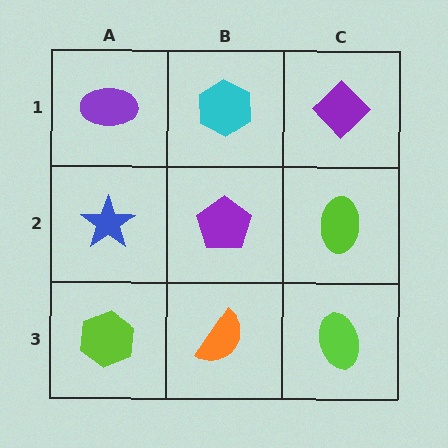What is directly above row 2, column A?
A purple ellipse.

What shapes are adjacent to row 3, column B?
A purple pentagon (row 2, column B), a lime hexagon (row 3, column A), a lime ellipse (row 3, column C).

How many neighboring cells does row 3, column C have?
2.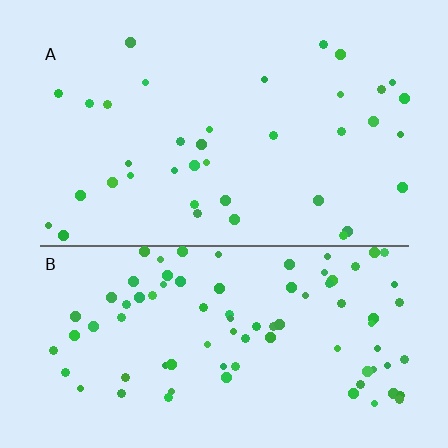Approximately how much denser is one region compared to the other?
Approximately 2.3× — region B over region A.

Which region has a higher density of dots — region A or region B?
B (the bottom).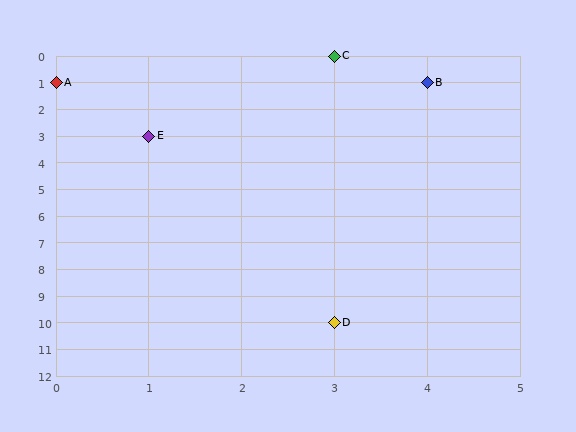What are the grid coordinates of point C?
Point C is at grid coordinates (3, 0).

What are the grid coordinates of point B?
Point B is at grid coordinates (4, 1).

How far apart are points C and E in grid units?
Points C and E are 2 columns and 3 rows apart (about 3.6 grid units diagonally).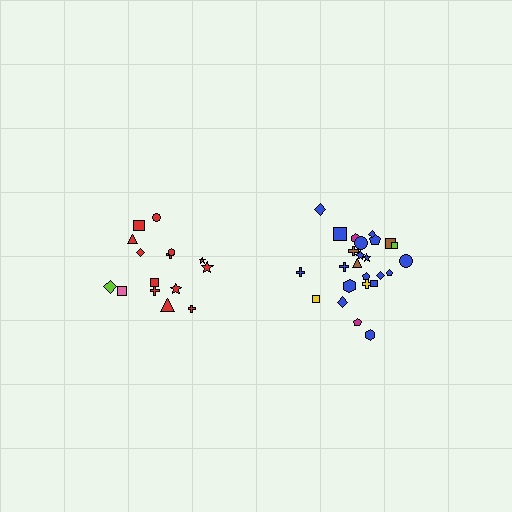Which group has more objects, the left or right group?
The right group.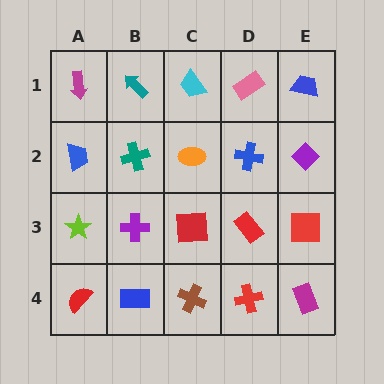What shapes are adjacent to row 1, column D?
A blue cross (row 2, column D), a cyan trapezoid (row 1, column C), a blue trapezoid (row 1, column E).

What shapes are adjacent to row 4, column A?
A lime star (row 3, column A), a blue rectangle (row 4, column B).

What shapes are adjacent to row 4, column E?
A red square (row 3, column E), a red cross (row 4, column D).